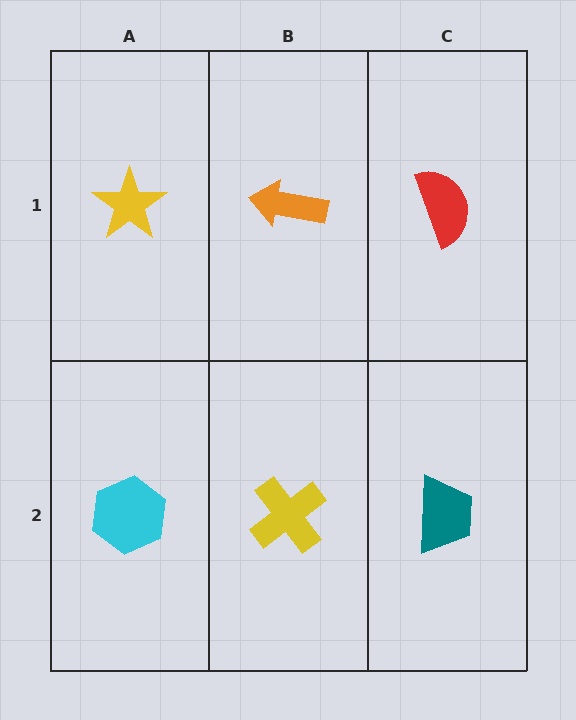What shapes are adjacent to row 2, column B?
An orange arrow (row 1, column B), a cyan hexagon (row 2, column A), a teal trapezoid (row 2, column C).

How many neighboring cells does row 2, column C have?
2.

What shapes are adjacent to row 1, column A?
A cyan hexagon (row 2, column A), an orange arrow (row 1, column B).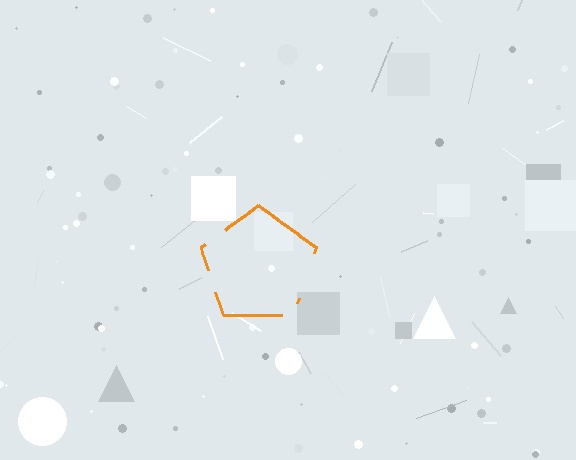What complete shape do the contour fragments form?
The contour fragments form a pentagon.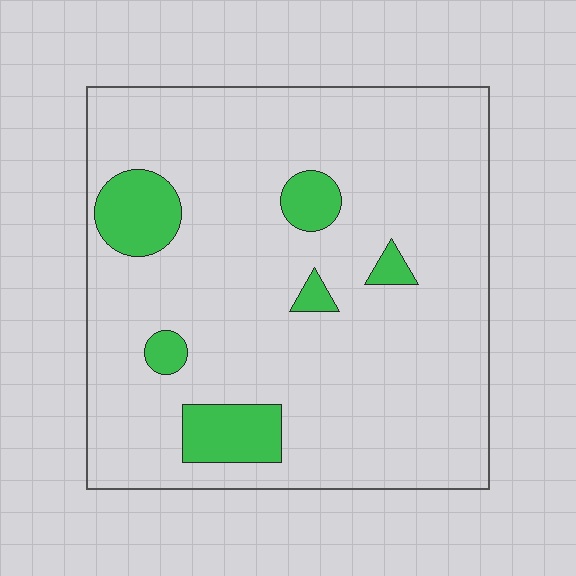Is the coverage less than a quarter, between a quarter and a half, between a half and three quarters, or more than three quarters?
Less than a quarter.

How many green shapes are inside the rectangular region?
6.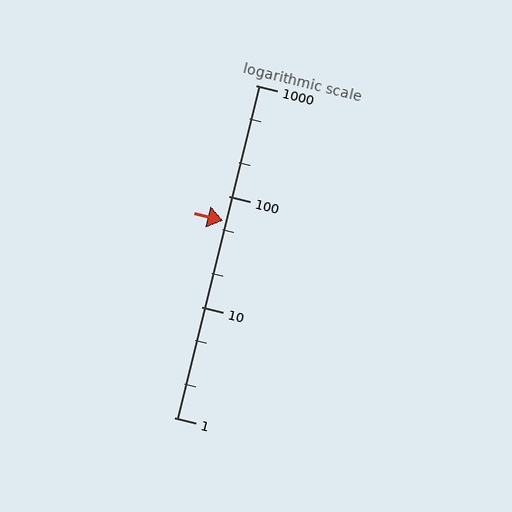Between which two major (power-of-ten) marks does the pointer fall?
The pointer is between 10 and 100.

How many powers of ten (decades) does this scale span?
The scale spans 3 decades, from 1 to 1000.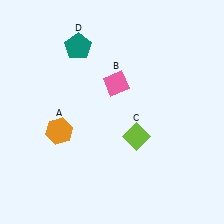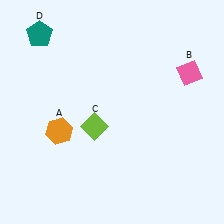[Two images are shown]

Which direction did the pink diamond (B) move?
The pink diamond (B) moved right.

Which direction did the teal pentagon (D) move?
The teal pentagon (D) moved left.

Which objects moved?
The objects that moved are: the pink diamond (B), the lime diamond (C), the teal pentagon (D).